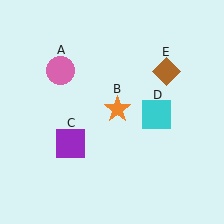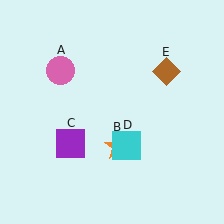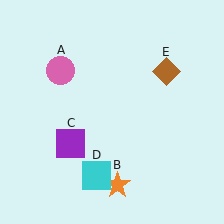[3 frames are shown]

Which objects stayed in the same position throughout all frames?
Pink circle (object A) and purple square (object C) and brown diamond (object E) remained stationary.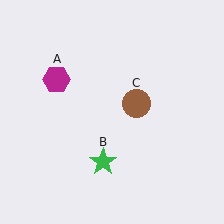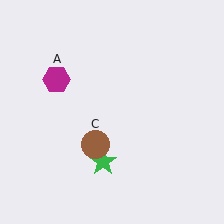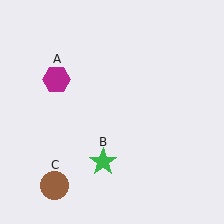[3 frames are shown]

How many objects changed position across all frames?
1 object changed position: brown circle (object C).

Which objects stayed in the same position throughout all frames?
Magenta hexagon (object A) and green star (object B) remained stationary.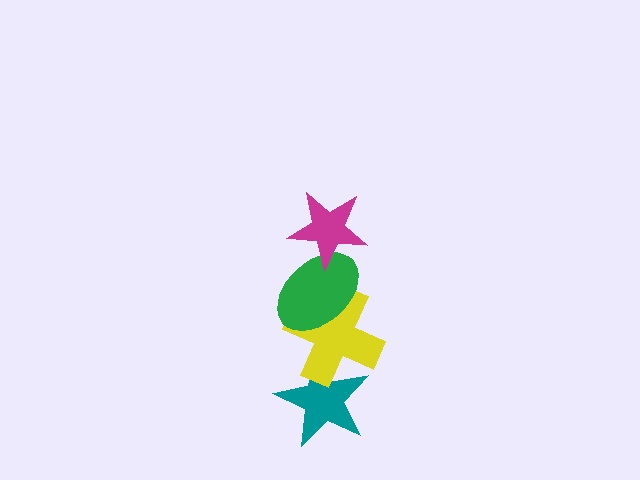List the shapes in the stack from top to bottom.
From top to bottom: the magenta star, the green ellipse, the yellow cross, the teal star.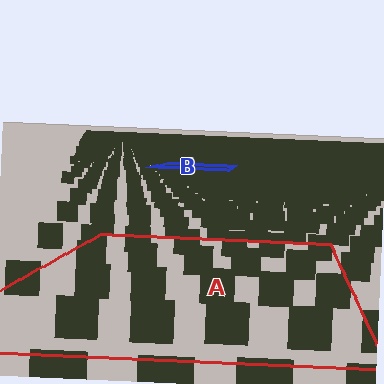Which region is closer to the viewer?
Region A is closer. The texture elements there are larger and more spread out.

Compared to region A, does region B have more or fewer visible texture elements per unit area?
Region B has more texture elements per unit area — they are packed more densely because it is farther away.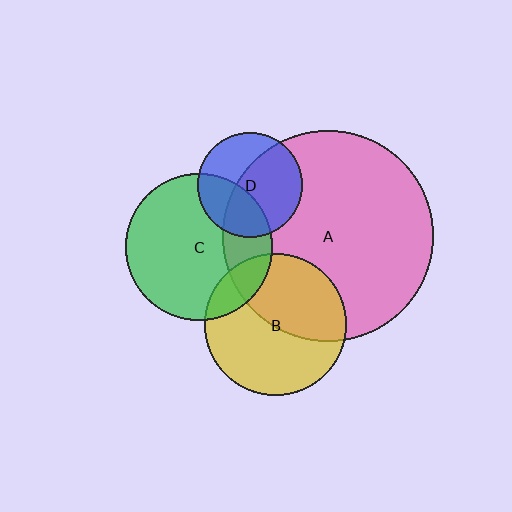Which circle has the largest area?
Circle A (pink).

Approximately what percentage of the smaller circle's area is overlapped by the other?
Approximately 60%.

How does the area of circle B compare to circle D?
Approximately 1.8 times.